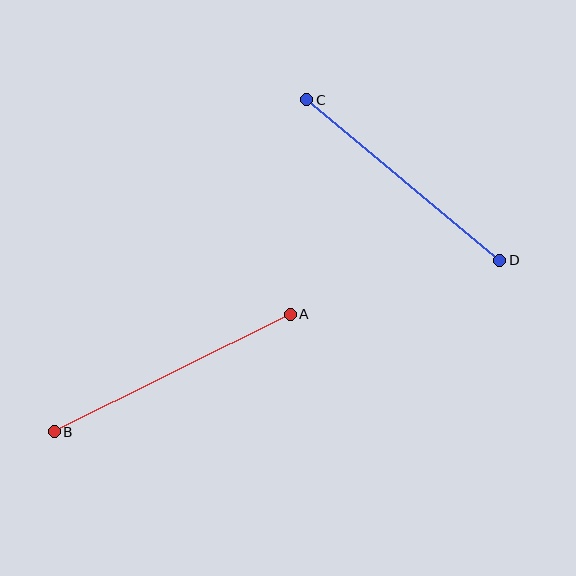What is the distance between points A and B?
The distance is approximately 264 pixels.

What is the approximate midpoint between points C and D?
The midpoint is at approximately (403, 180) pixels.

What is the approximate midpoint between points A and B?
The midpoint is at approximately (172, 373) pixels.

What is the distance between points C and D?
The distance is approximately 251 pixels.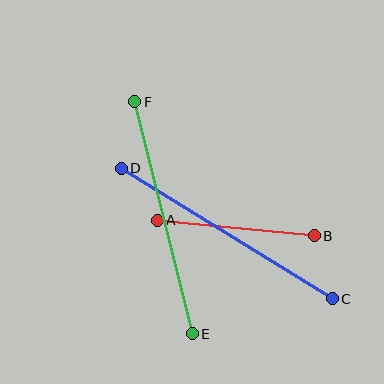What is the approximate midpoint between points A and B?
The midpoint is at approximately (236, 228) pixels.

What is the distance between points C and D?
The distance is approximately 248 pixels.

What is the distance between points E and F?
The distance is approximately 239 pixels.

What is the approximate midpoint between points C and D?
The midpoint is at approximately (227, 233) pixels.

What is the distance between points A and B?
The distance is approximately 158 pixels.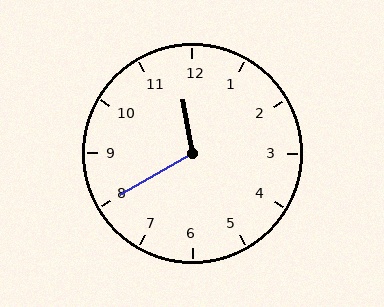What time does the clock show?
11:40.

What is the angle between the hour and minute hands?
Approximately 110 degrees.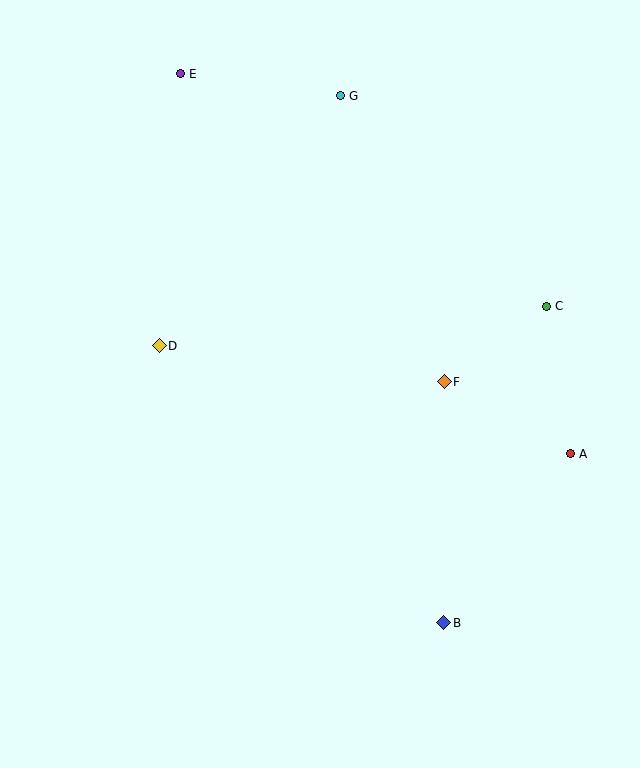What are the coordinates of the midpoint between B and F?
The midpoint between B and F is at (444, 502).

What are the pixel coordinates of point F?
Point F is at (444, 382).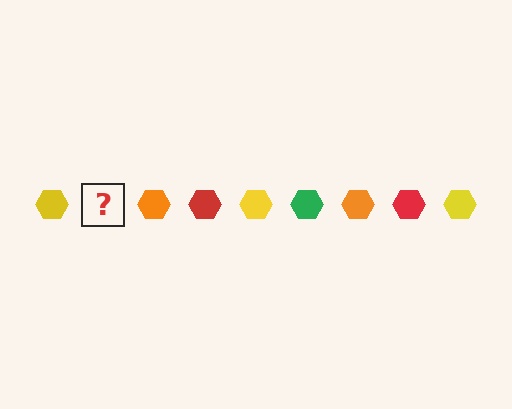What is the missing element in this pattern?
The missing element is a green hexagon.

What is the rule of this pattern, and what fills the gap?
The rule is that the pattern cycles through yellow, green, orange, red hexagons. The gap should be filled with a green hexagon.